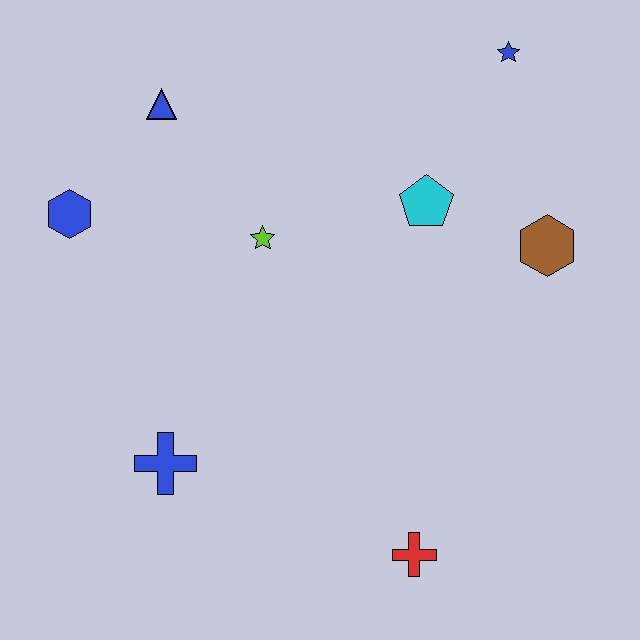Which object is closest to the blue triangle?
The blue hexagon is closest to the blue triangle.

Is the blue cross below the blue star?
Yes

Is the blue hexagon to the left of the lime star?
Yes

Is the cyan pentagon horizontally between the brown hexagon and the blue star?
No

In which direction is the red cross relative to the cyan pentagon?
The red cross is below the cyan pentagon.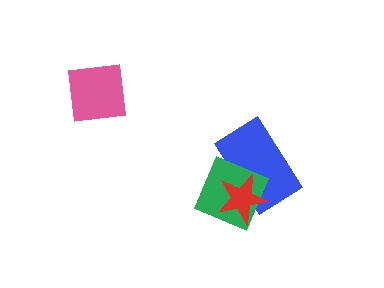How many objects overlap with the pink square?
0 objects overlap with the pink square.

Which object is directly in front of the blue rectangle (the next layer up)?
The green diamond is directly in front of the blue rectangle.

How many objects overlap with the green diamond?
2 objects overlap with the green diamond.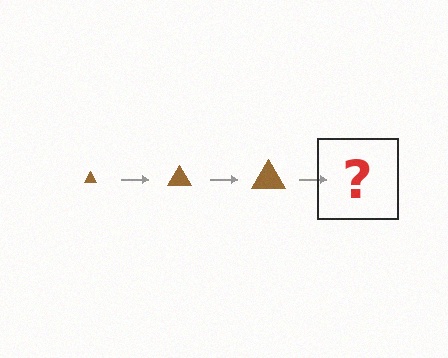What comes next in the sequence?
The next element should be a brown triangle, larger than the previous one.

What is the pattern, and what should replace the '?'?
The pattern is that the triangle gets progressively larger each step. The '?' should be a brown triangle, larger than the previous one.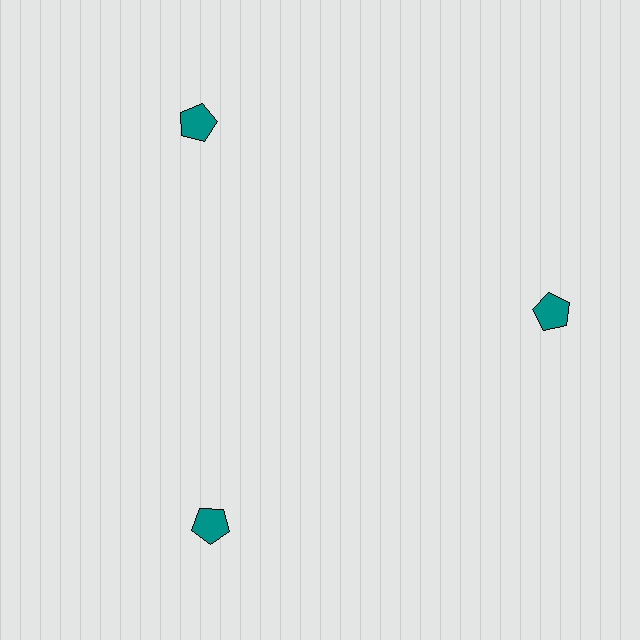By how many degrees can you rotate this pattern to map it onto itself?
The pattern maps onto itself every 120 degrees of rotation.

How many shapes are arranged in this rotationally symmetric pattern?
There are 3 shapes, arranged in 3 groups of 1.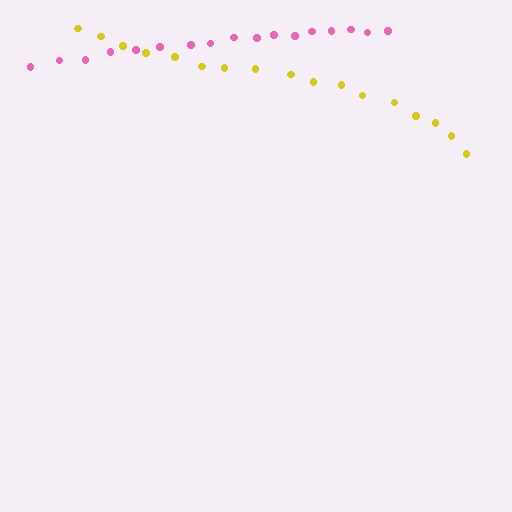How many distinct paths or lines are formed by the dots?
There are 2 distinct paths.